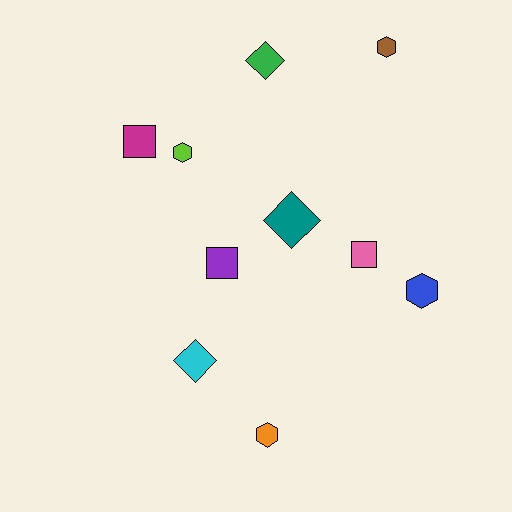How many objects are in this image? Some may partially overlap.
There are 10 objects.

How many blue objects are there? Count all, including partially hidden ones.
There is 1 blue object.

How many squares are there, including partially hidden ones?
There are 3 squares.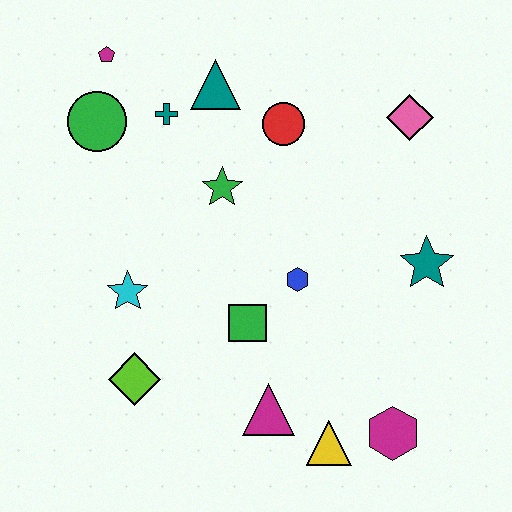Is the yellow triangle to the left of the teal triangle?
No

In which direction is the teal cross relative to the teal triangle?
The teal cross is to the left of the teal triangle.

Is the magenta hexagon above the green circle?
No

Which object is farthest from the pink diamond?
The lime diamond is farthest from the pink diamond.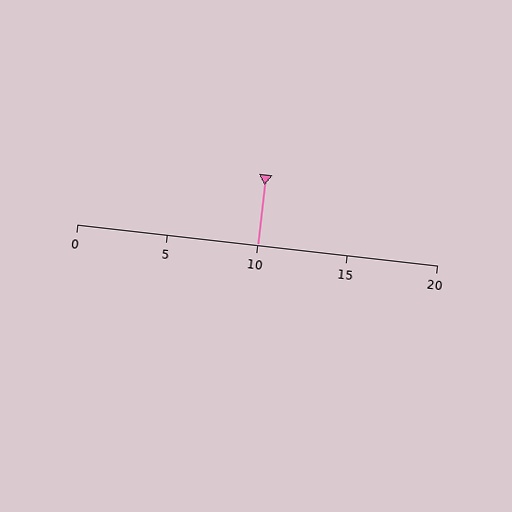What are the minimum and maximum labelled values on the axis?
The axis runs from 0 to 20.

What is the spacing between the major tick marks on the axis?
The major ticks are spaced 5 apart.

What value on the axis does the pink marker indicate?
The marker indicates approximately 10.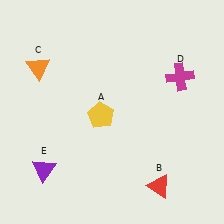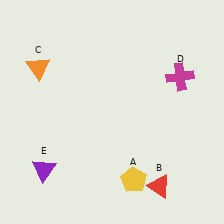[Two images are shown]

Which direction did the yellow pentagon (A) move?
The yellow pentagon (A) moved down.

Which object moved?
The yellow pentagon (A) moved down.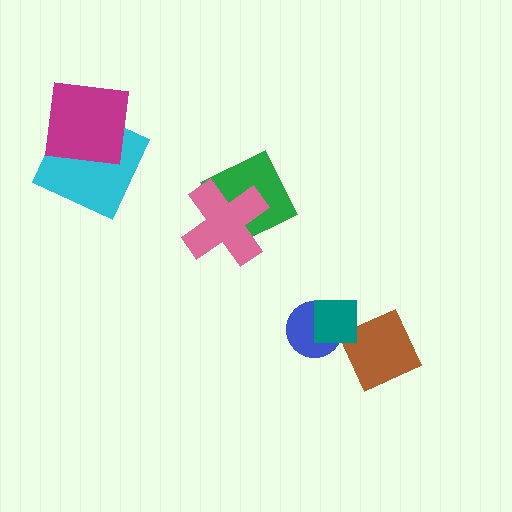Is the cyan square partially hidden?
Yes, it is partially covered by another shape.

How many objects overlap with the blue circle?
1 object overlaps with the blue circle.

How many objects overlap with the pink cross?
1 object overlaps with the pink cross.